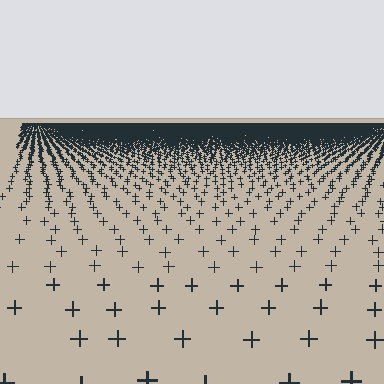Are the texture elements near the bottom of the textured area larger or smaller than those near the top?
Larger. Near the bottom, elements are closer to the viewer and appear at a bigger on-screen size.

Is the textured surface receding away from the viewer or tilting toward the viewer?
The surface is receding away from the viewer. Texture elements get smaller and denser toward the top.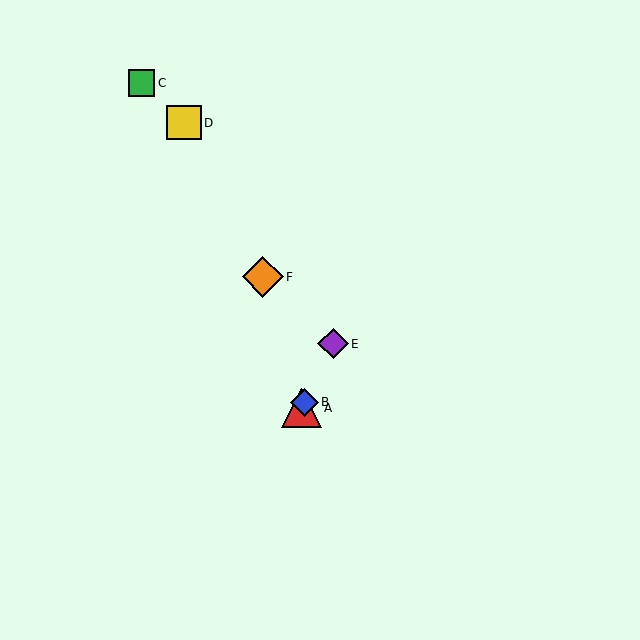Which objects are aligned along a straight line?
Objects A, B, E are aligned along a straight line.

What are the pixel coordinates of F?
Object F is at (263, 277).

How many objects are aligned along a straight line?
3 objects (A, B, E) are aligned along a straight line.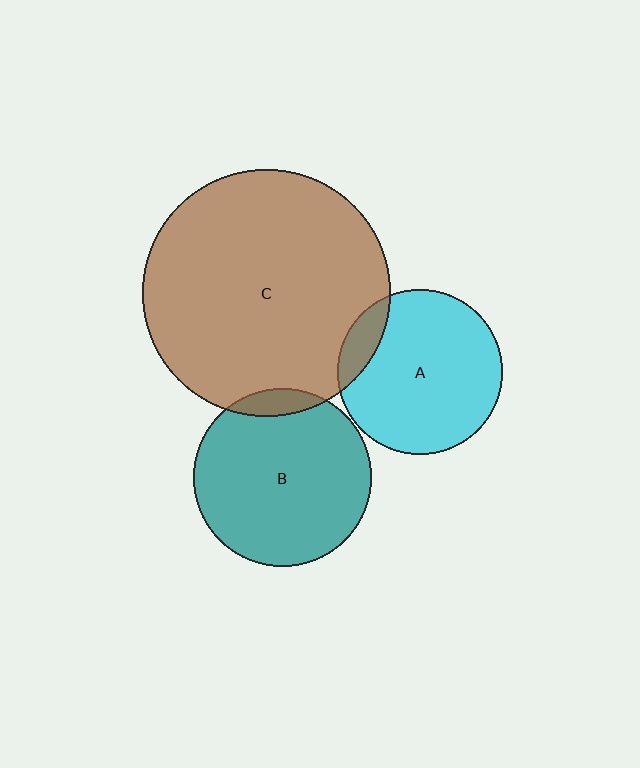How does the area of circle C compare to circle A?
Approximately 2.3 times.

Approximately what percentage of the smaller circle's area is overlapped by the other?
Approximately 10%.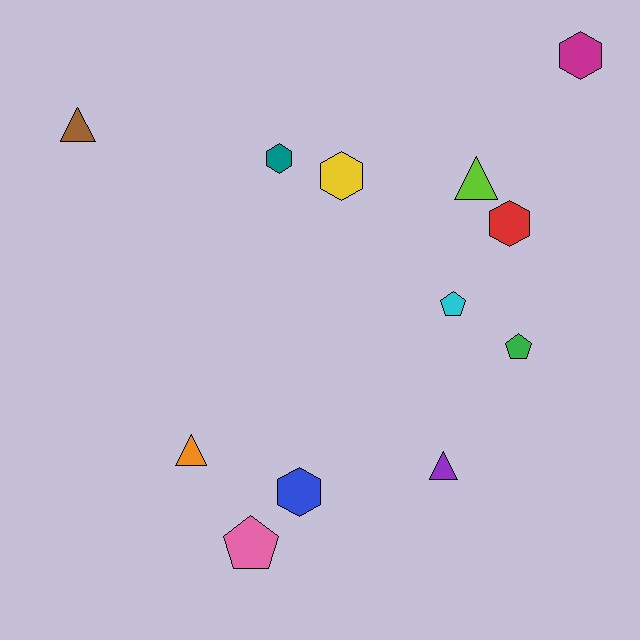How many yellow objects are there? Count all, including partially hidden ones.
There is 1 yellow object.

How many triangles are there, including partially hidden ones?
There are 4 triangles.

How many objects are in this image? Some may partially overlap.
There are 12 objects.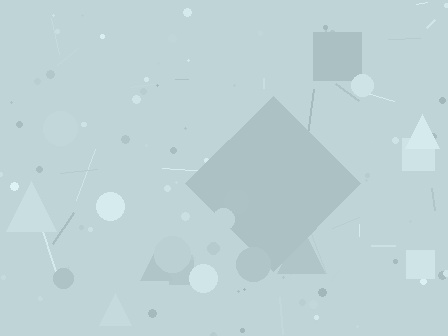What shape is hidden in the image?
A diamond is hidden in the image.